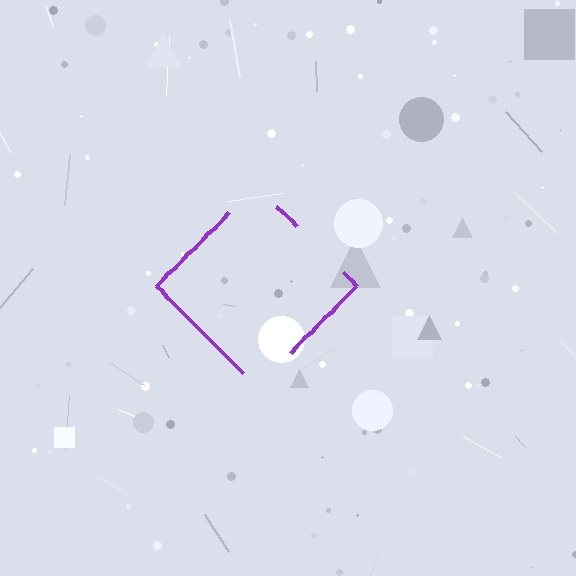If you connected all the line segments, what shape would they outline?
They would outline a diamond.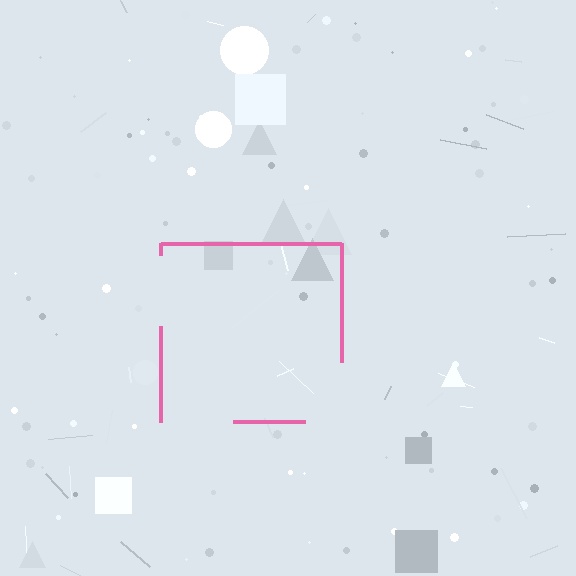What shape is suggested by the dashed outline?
The dashed outline suggests a square.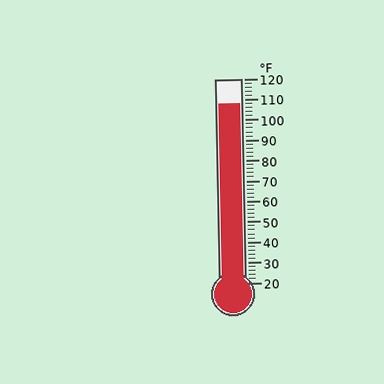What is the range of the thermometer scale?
The thermometer scale ranges from 20°F to 120°F.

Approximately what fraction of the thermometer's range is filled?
The thermometer is filled to approximately 90% of its range.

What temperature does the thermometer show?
The thermometer shows approximately 108°F.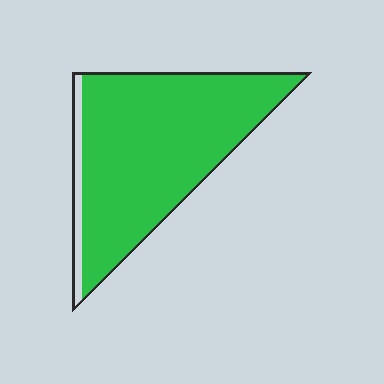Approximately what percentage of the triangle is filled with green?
Approximately 90%.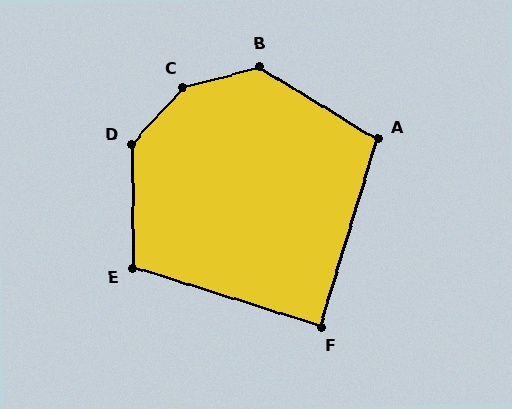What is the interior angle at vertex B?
Approximately 133 degrees (obtuse).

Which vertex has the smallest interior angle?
F, at approximately 90 degrees.